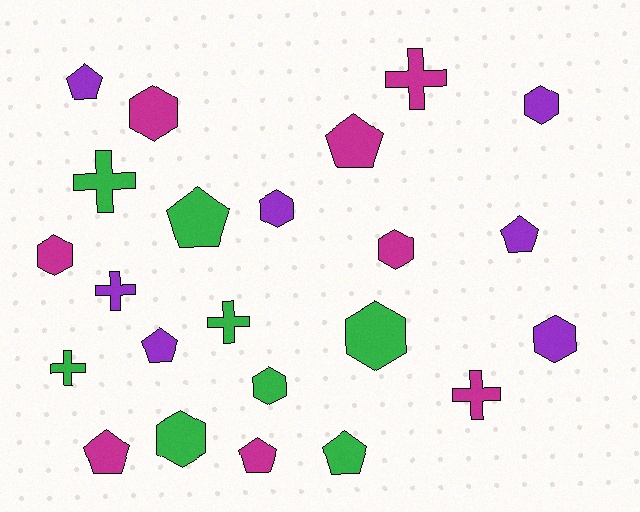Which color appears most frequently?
Green, with 8 objects.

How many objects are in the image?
There are 23 objects.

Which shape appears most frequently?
Hexagon, with 9 objects.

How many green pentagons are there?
There are 2 green pentagons.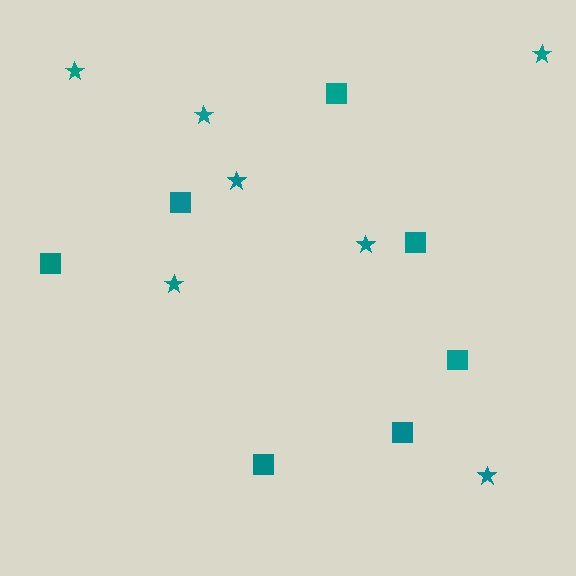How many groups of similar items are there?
There are 2 groups: one group of squares (7) and one group of stars (7).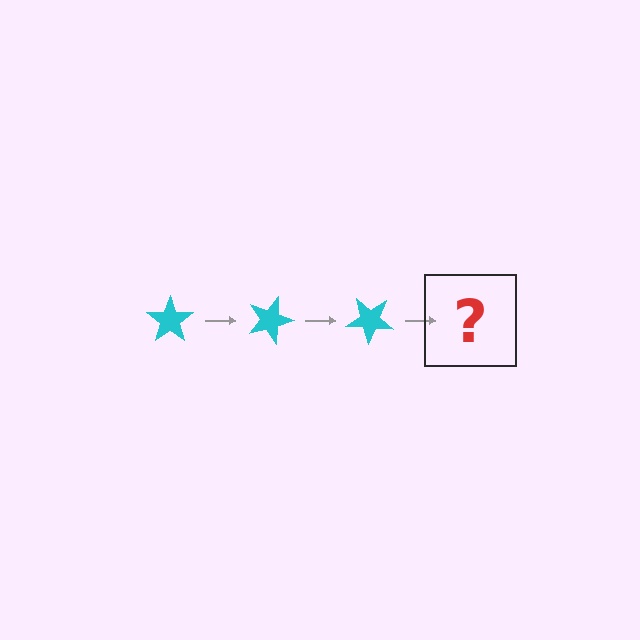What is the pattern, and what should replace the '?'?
The pattern is that the star rotates 20 degrees each step. The '?' should be a cyan star rotated 60 degrees.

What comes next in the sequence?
The next element should be a cyan star rotated 60 degrees.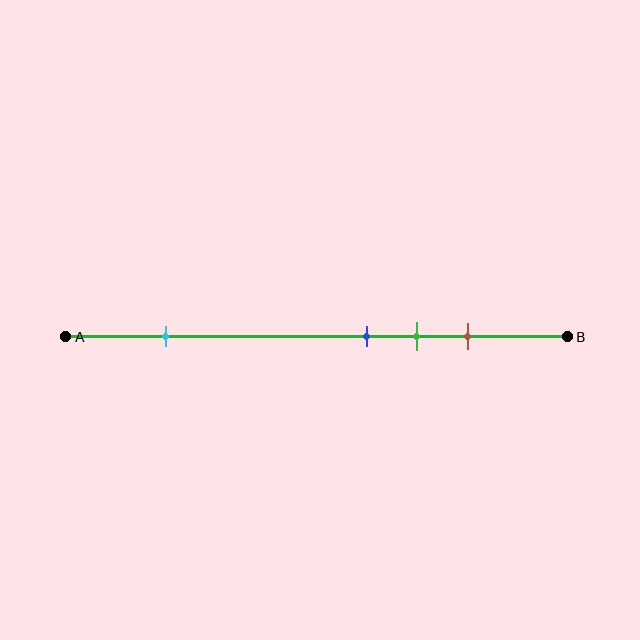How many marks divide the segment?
There are 4 marks dividing the segment.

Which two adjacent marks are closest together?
The blue and green marks are the closest adjacent pair.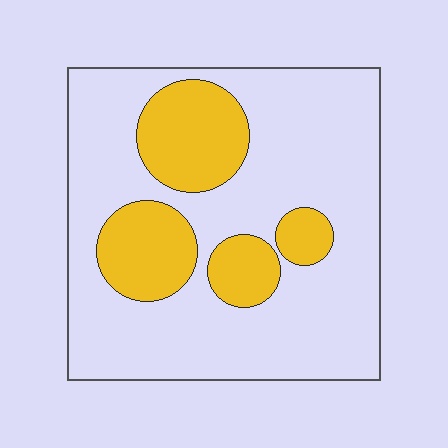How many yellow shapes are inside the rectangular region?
4.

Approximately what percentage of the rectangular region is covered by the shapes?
Approximately 25%.